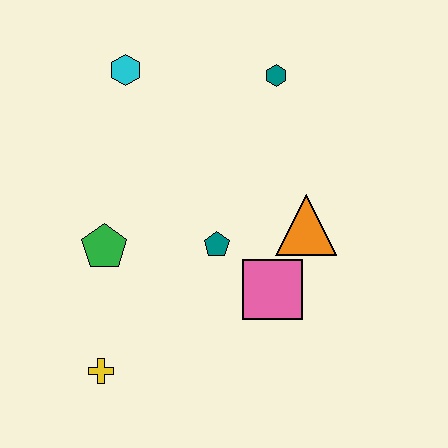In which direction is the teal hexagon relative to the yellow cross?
The teal hexagon is above the yellow cross.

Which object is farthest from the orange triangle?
The yellow cross is farthest from the orange triangle.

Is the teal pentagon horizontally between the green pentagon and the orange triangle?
Yes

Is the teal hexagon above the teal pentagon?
Yes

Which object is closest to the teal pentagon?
The pink square is closest to the teal pentagon.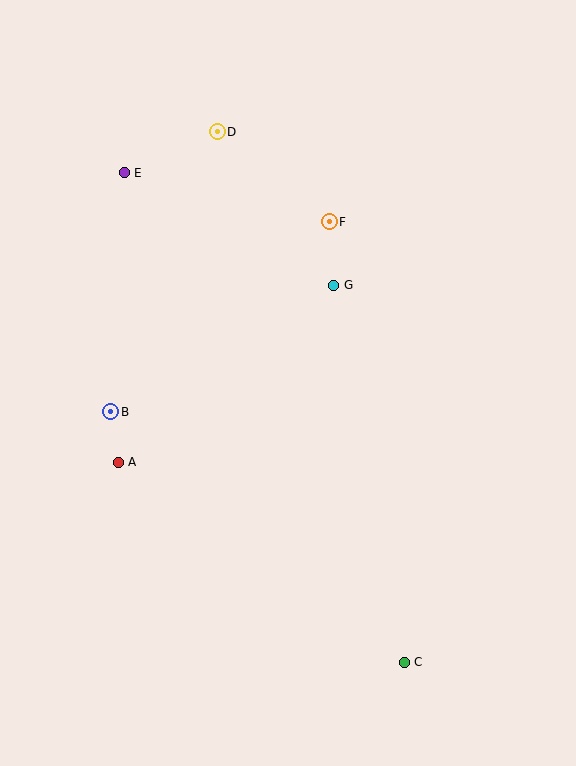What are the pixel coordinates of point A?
Point A is at (118, 462).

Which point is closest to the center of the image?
Point G at (334, 285) is closest to the center.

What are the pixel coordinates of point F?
Point F is at (329, 222).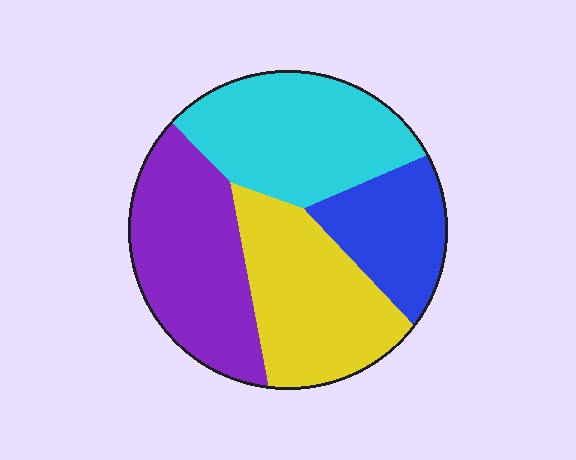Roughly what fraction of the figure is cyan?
Cyan covers roughly 30% of the figure.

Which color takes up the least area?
Blue, at roughly 15%.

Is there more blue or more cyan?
Cyan.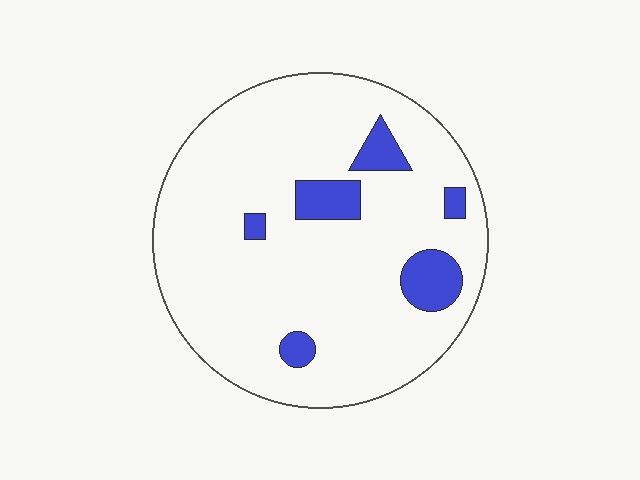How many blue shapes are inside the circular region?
6.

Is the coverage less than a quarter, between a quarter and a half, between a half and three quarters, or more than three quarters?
Less than a quarter.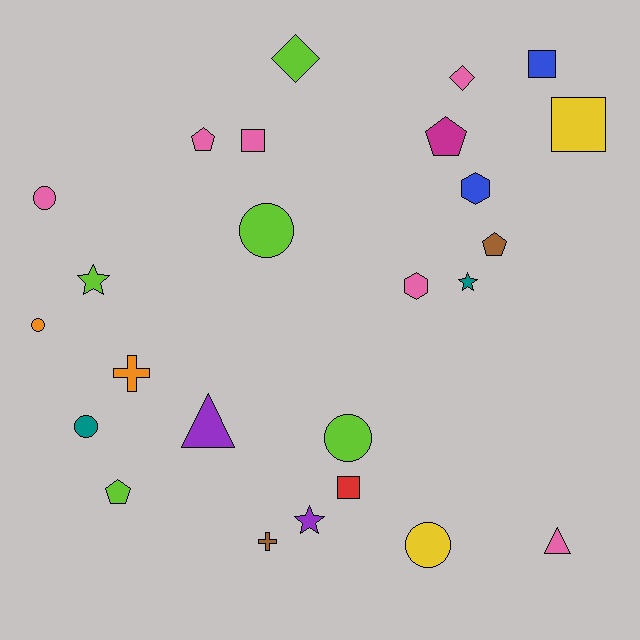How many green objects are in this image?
There are no green objects.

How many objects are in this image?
There are 25 objects.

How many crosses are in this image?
There are 2 crosses.